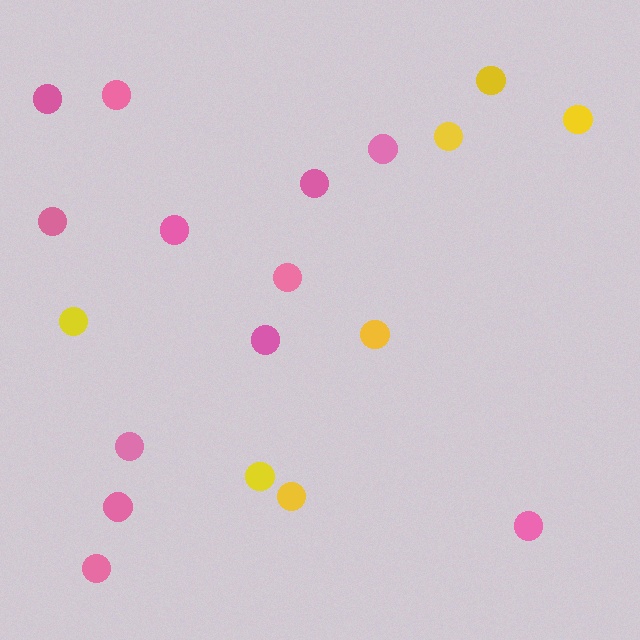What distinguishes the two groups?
There are 2 groups: one group of yellow circles (7) and one group of pink circles (12).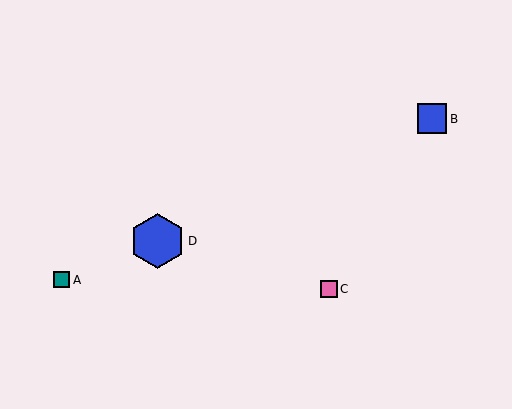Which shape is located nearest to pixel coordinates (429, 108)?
The blue square (labeled B) at (432, 119) is nearest to that location.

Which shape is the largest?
The blue hexagon (labeled D) is the largest.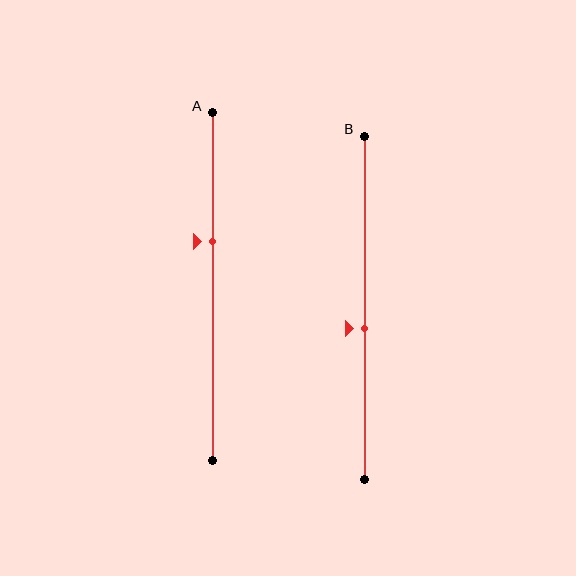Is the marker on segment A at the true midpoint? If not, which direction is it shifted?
No, the marker on segment A is shifted upward by about 13% of the segment length.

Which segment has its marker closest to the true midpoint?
Segment B has its marker closest to the true midpoint.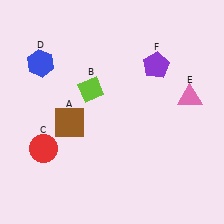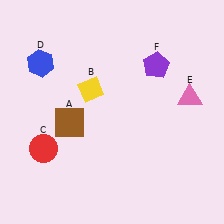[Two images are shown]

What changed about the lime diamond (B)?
In Image 1, B is lime. In Image 2, it changed to yellow.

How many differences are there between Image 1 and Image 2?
There is 1 difference between the two images.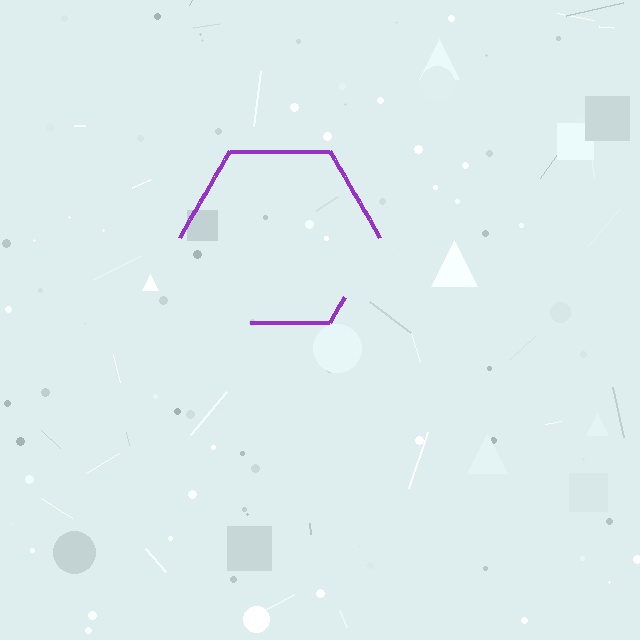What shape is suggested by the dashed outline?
The dashed outline suggests a hexagon.